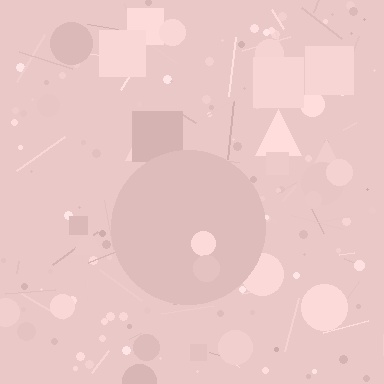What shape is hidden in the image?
A circle is hidden in the image.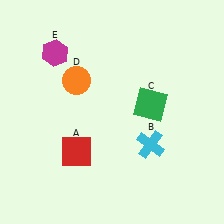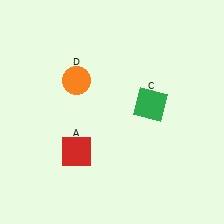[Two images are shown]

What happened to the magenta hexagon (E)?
The magenta hexagon (E) was removed in Image 2. It was in the top-left area of Image 1.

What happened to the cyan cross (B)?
The cyan cross (B) was removed in Image 2. It was in the bottom-right area of Image 1.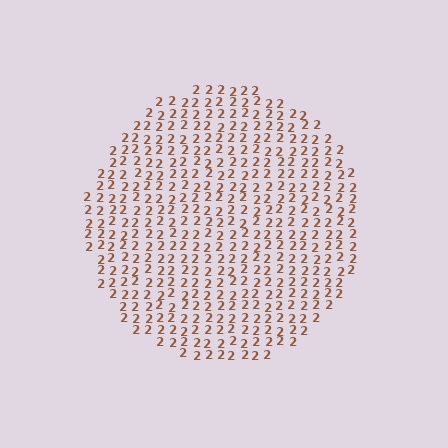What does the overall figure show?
The overall figure shows a circle.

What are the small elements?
The small elements are digit 2's.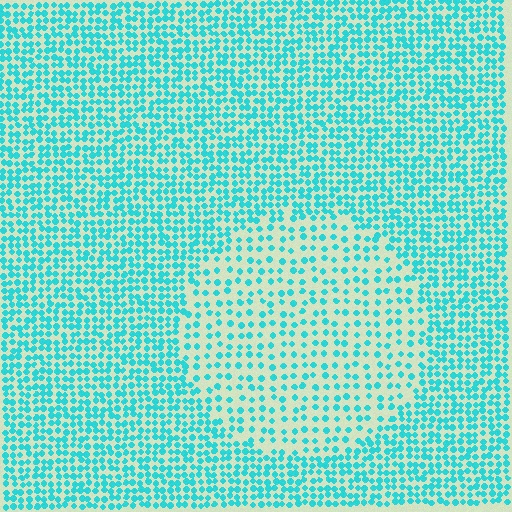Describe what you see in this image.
The image contains small cyan elements arranged at two different densities. A circle-shaped region is visible where the elements are less densely packed than the surrounding area.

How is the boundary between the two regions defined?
The boundary is defined by a change in element density (approximately 2.0x ratio). All elements are the same color, size, and shape.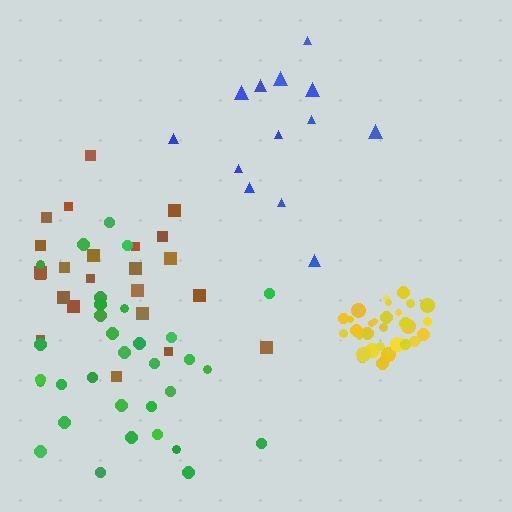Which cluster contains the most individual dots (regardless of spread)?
Yellow (33).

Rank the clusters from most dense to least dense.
yellow, green, brown, blue.